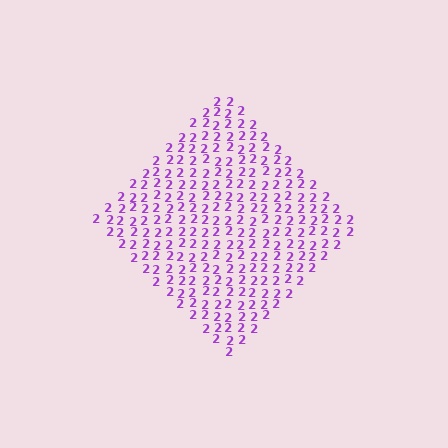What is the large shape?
The large shape is a diamond.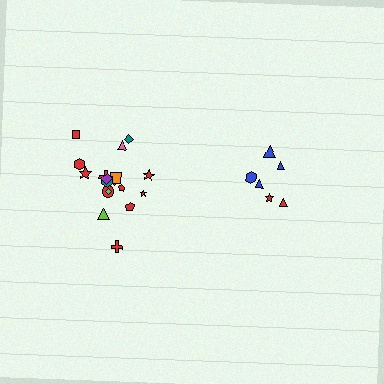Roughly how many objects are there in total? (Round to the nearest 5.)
Roughly 25 objects in total.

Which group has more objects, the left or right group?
The left group.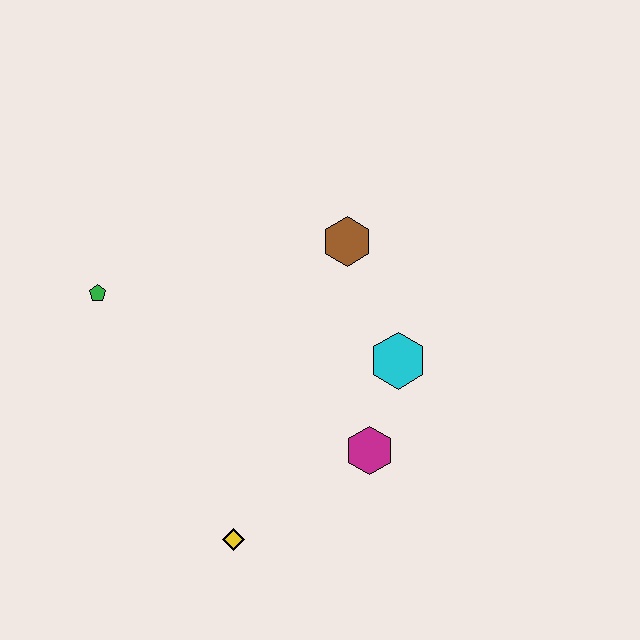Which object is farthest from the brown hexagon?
The yellow diamond is farthest from the brown hexagon.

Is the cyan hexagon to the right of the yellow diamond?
Yes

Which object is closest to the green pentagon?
The brown hexagon is closest to the green pentagon.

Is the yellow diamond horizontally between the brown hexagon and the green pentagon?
Yes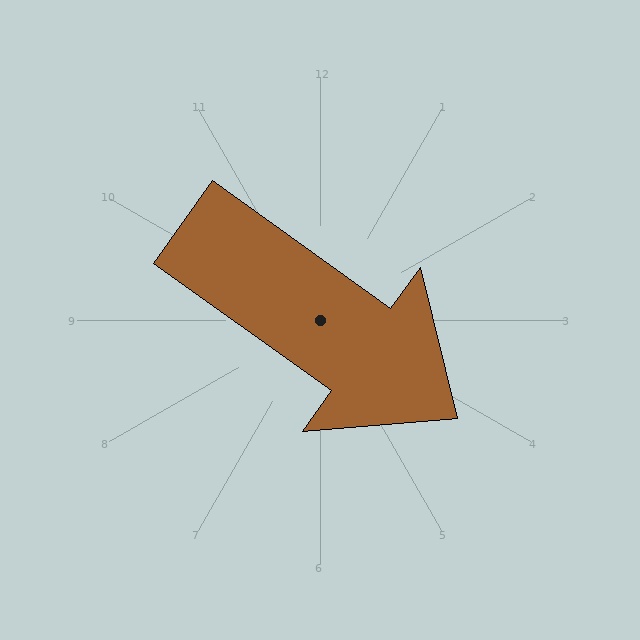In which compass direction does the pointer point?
Southeast.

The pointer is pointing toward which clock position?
Roughly 4 o'clock.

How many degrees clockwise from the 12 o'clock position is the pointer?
Approximately 126 degrees.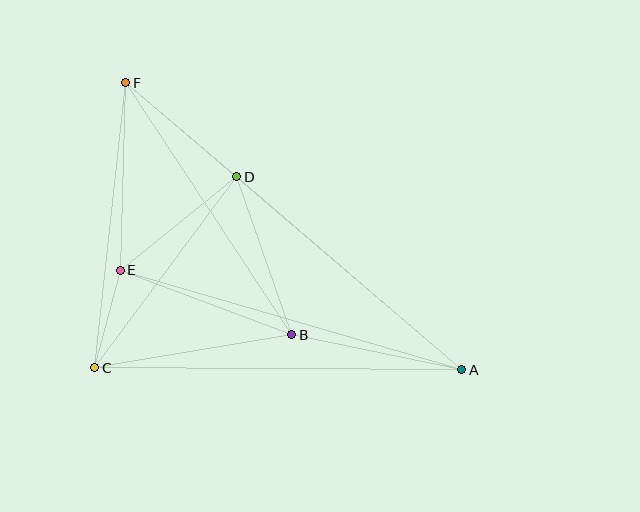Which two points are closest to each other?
Points C and E are closest to each other.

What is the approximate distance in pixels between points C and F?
The distance between C and F is approximately 286 pixels.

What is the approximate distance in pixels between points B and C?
The distance between B and C is approximately 200 pixels.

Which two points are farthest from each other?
Points A and F are farthest from each other.